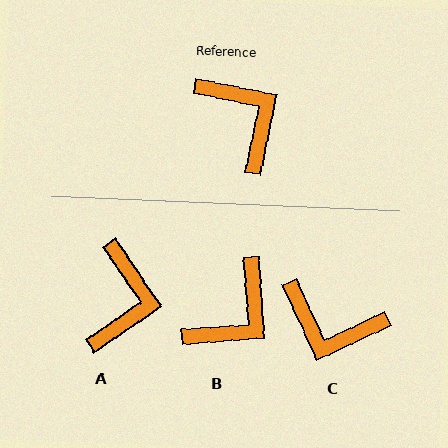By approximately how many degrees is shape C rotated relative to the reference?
Approximately 144 degrees clockwise.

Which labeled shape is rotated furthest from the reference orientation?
C, about 144 degrees away.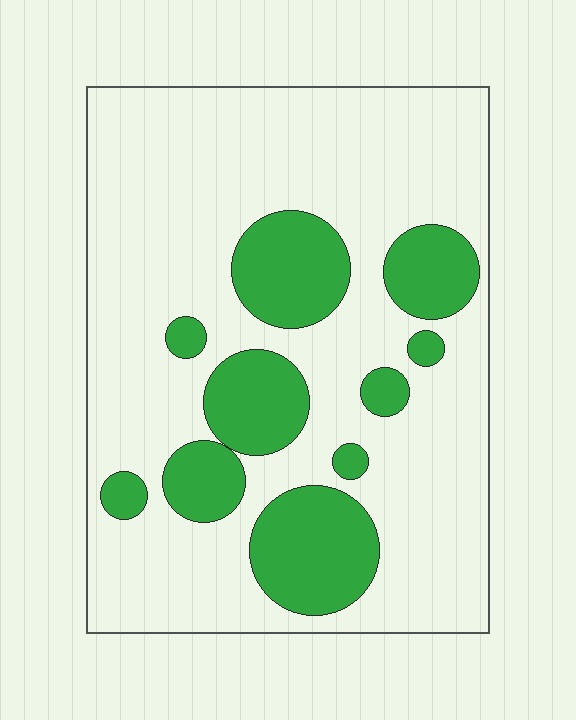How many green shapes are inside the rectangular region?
10.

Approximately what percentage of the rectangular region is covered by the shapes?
Approximately 25%.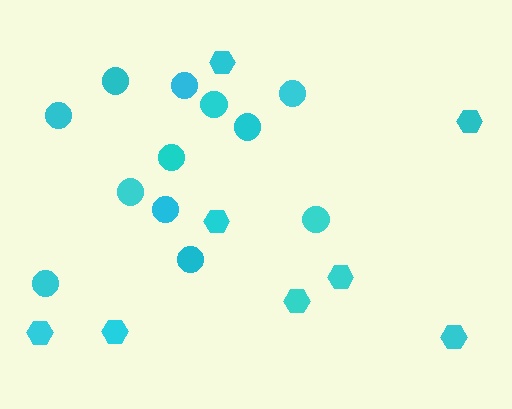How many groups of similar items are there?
There are 2 groups: one group of hexagons (8) and one group of circles (12).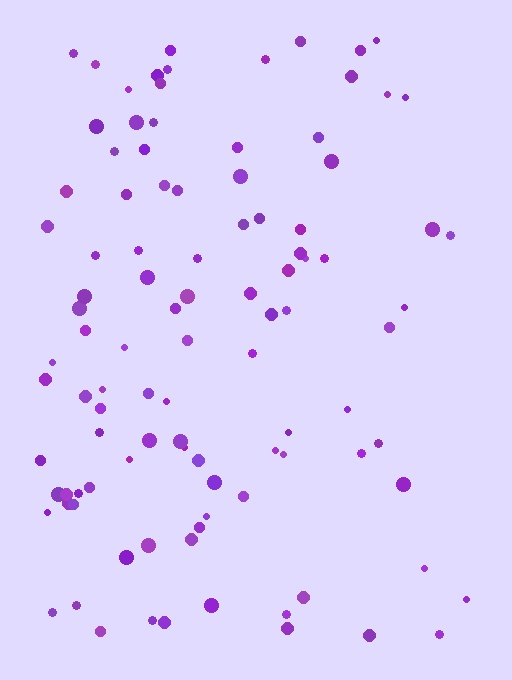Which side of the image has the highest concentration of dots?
The left.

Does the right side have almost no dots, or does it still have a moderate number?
Still a moderate number, just noticeably fewer than the left.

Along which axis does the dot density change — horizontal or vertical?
Horizontal.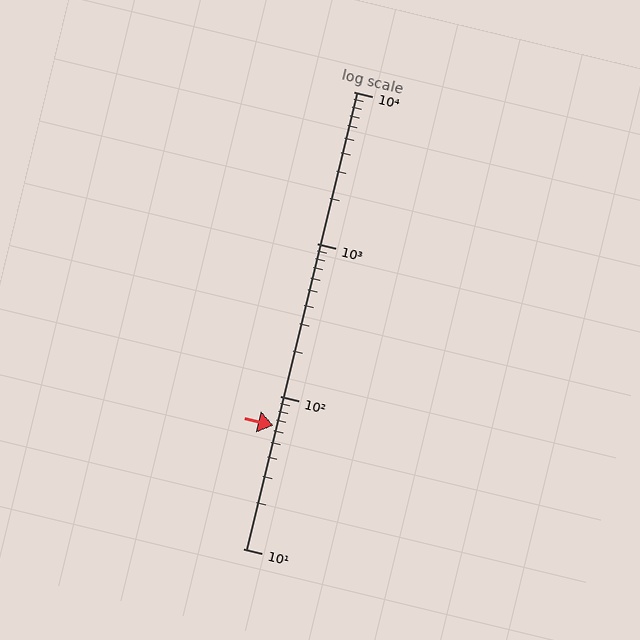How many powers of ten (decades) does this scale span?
The scale spans 3 decades, from 10 to 10000.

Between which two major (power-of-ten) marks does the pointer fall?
The pointer is between 10 and 100.